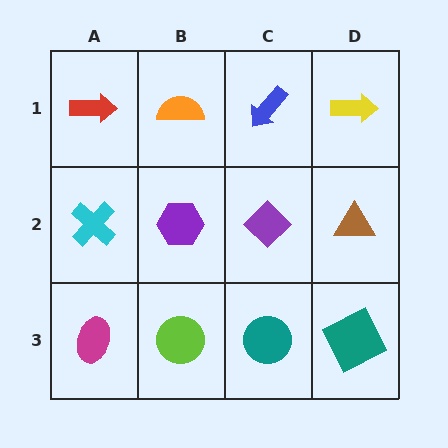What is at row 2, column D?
A brown triangle.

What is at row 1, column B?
An orange semicircle.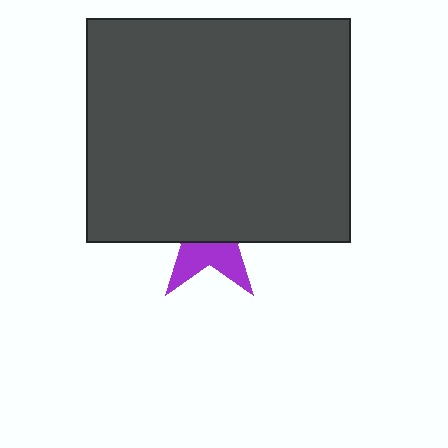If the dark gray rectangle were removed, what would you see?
You would see the complete purple star.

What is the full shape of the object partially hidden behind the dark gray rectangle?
The partially hidden object is a purple star.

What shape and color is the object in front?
The object in front is a dark gray rectangle.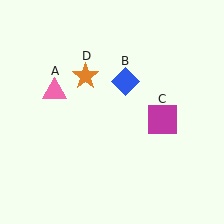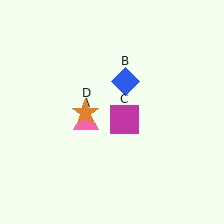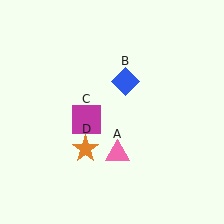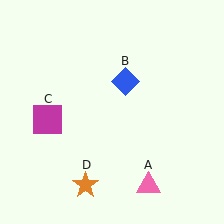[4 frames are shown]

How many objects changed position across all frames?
3 objects changed position: pink triangle (object A), magenta square (object C), orange star (object D).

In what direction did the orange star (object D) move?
The orange star (object D) moved down.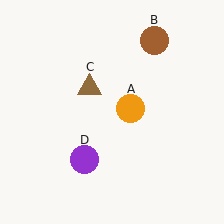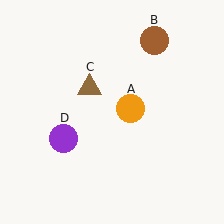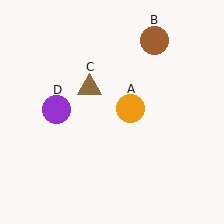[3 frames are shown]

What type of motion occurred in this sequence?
The purple circle (object D) rotated clockwise around the center of the scene.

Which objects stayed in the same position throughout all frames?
Orange circle (object A) and brown circle (object B) and brown triangle (object C) remained stationary.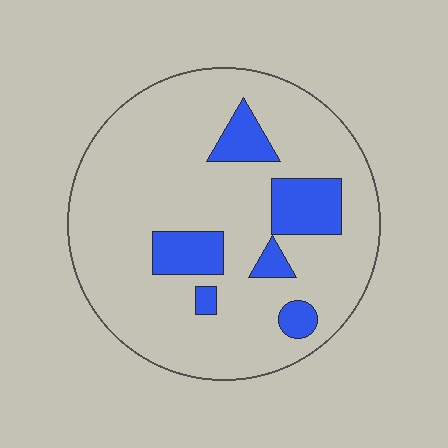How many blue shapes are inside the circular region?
6.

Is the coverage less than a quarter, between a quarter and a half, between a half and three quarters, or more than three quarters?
Less than a quarter.